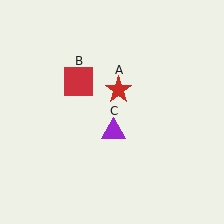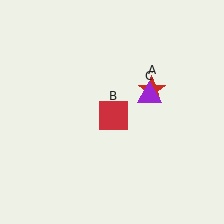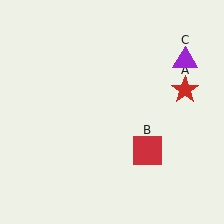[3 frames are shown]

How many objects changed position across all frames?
3 objects changed position: red star (object A), red square (object B), purple triangle (object C).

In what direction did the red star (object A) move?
The red star (object A) moved right.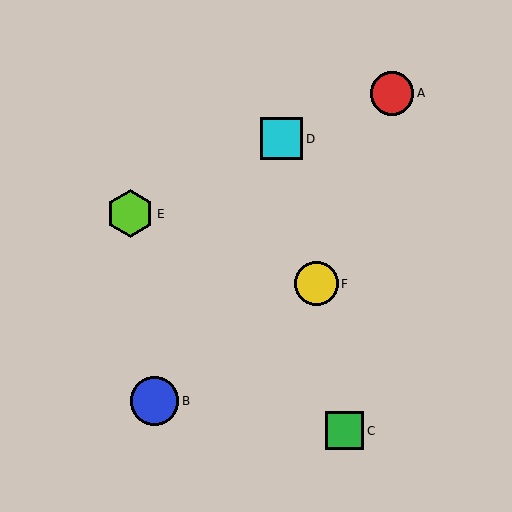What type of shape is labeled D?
Shape D is a cyan square.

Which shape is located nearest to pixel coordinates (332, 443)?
The green square (labeled C) at (345, 431) is nearest to that location.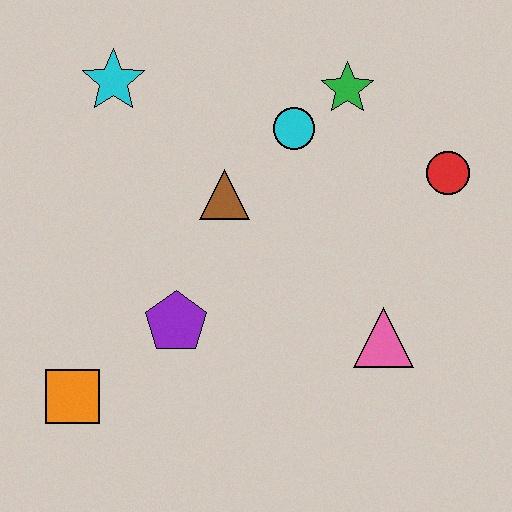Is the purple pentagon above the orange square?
Yes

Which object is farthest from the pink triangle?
The cyan star is farthest from the pink triangle.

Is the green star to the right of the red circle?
No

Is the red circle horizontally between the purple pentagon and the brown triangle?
No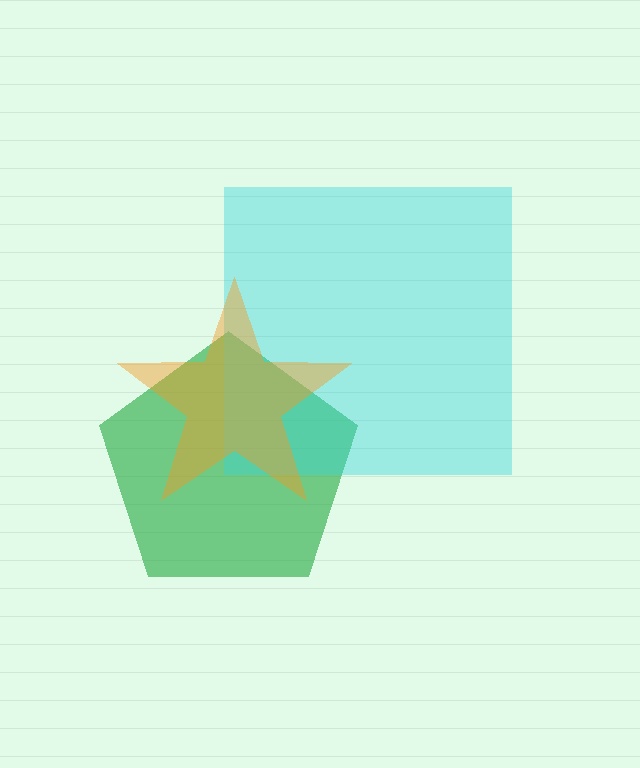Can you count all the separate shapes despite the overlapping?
Yes, there are 3 separate shapes.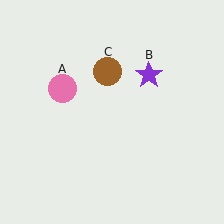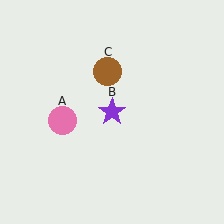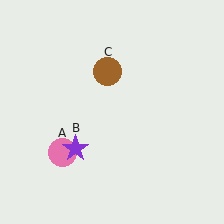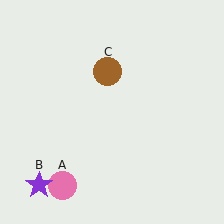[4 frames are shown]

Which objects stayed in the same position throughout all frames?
Brown circle (object C) remained stationary.